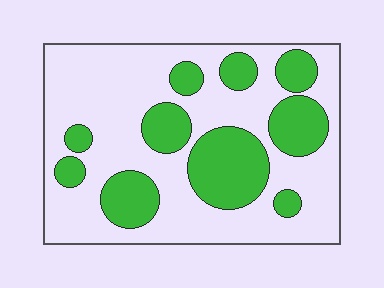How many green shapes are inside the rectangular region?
10.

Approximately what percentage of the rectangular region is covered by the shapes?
Approximately 30%.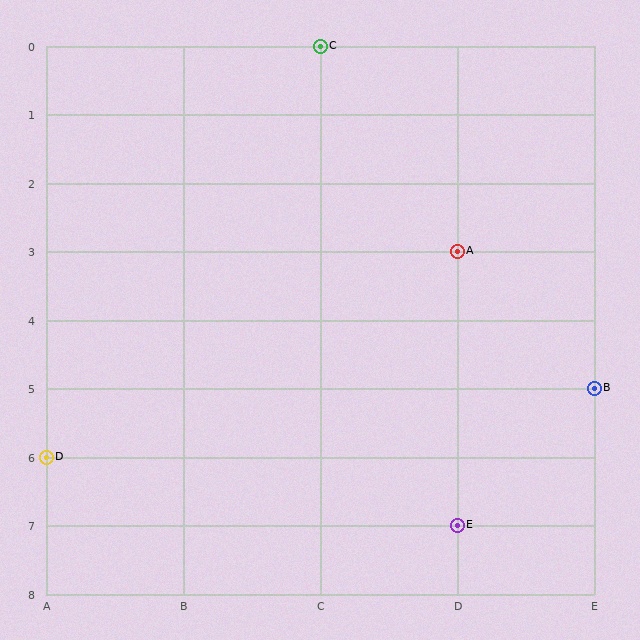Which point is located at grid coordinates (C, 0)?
Point C is at (C, 0).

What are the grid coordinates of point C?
Point C is at grid coordinates (C, 0).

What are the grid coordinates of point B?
Point B is at grid coordinates (E, 5).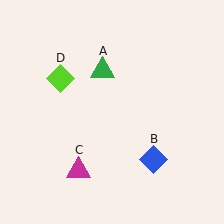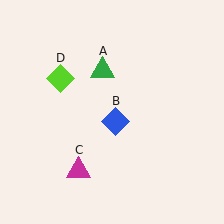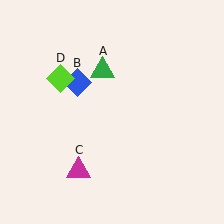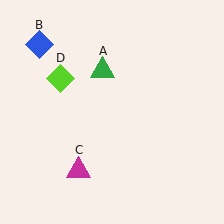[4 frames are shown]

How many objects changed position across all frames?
1 object changed position: blue diamond (object B).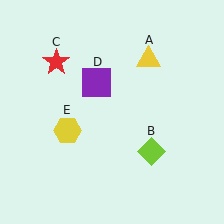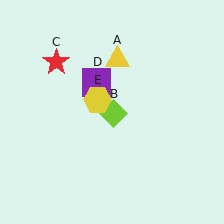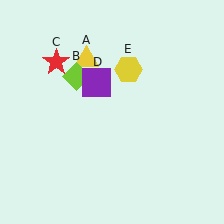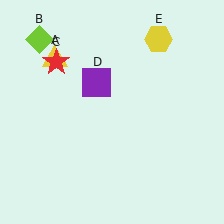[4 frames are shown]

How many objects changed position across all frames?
3 objects changed position: yellow triangle (object A), lime diamond (object B), yellow hexagon (object E).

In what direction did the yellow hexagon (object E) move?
The yellow hexagon (object E) moved up and to the right.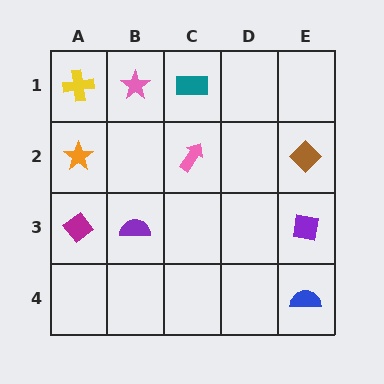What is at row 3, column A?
A magenta diamond.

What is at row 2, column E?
A brown diamond.